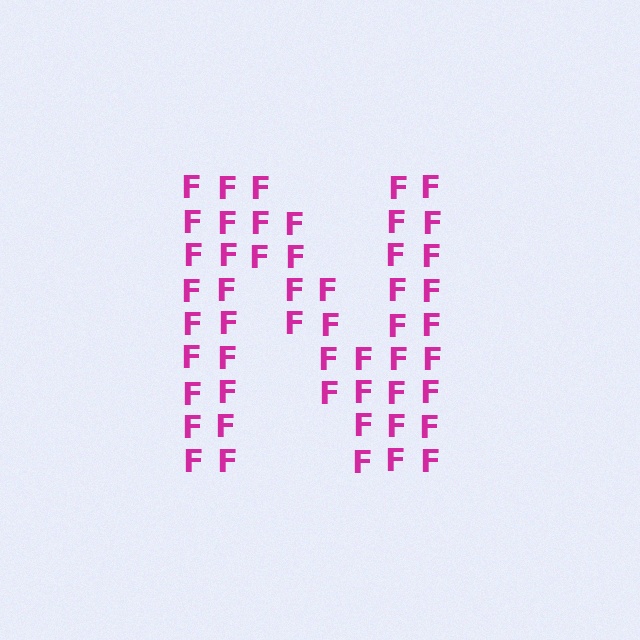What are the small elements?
The small elements are letter F's.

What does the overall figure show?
The overall figure shows the letter N.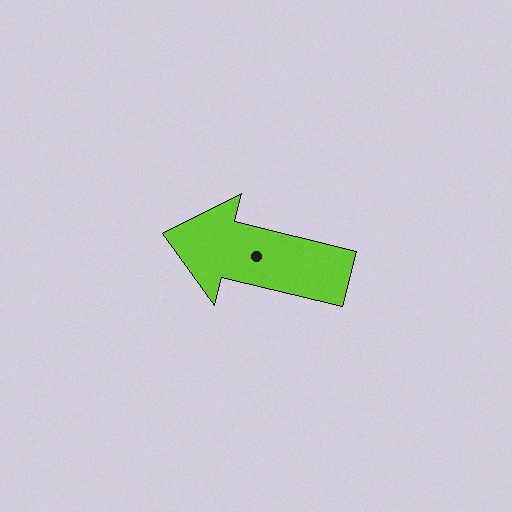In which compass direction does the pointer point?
West.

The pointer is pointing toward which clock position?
Roughly 9 o'clock.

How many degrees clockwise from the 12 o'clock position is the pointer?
Approximately 284 degrees.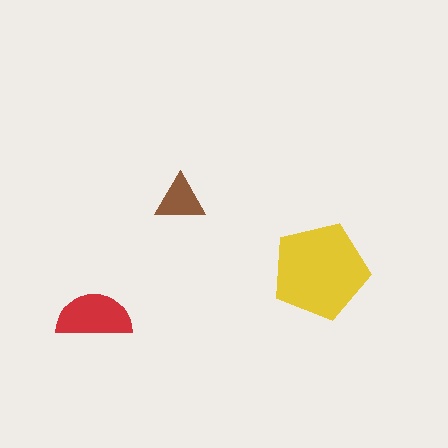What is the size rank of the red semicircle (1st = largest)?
2nd.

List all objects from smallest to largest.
The brown triangle, the red semicircle, the yellow pentagon.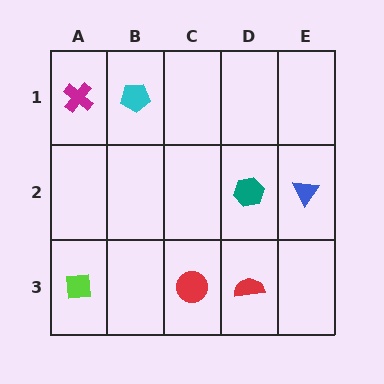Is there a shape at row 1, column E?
No, that cell is empty.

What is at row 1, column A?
A magenta cross.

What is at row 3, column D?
A red semicircle.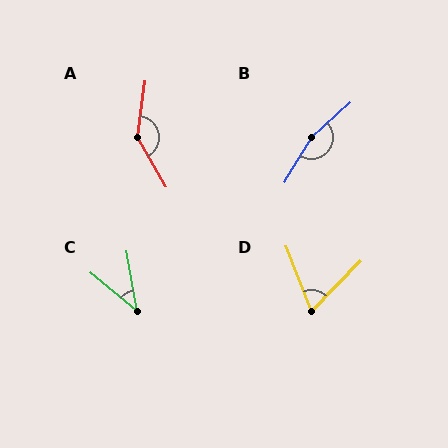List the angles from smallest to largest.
C (41°), D (66°), A (142°), B (163°).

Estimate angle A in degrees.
Approximately 142 degrees.